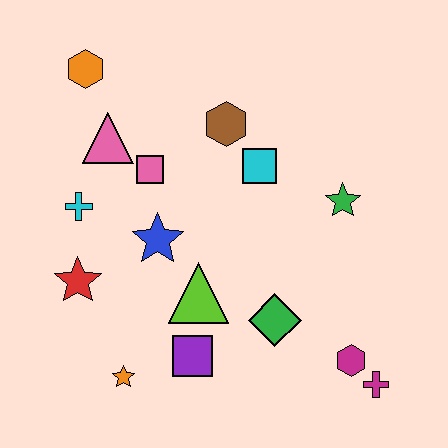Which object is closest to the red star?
The cyan cross is closest to the red star.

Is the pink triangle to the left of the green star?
Yes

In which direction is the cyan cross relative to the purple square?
The cyan cross is above the purple square.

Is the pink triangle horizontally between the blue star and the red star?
Yes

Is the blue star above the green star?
No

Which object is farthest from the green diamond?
The orange hexagon is farthest from the green diamond.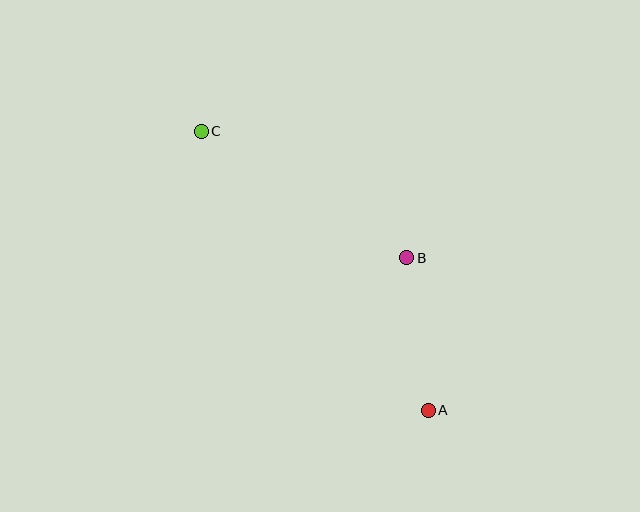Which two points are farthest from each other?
Points A and C are farthest from each other.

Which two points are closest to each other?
Points A and B are closest to each other.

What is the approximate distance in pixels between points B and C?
The distance between B and C is approximately 241 pixels.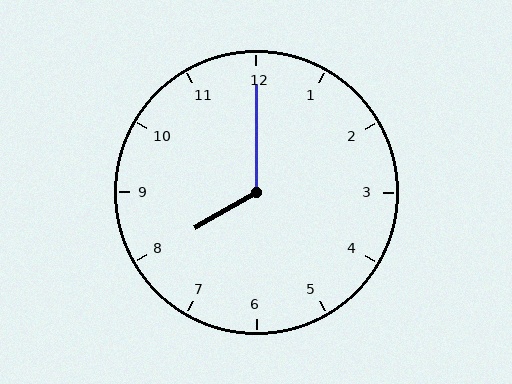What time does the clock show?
8:00.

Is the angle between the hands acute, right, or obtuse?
It is obtuse.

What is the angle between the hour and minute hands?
Approximately 120 degrees.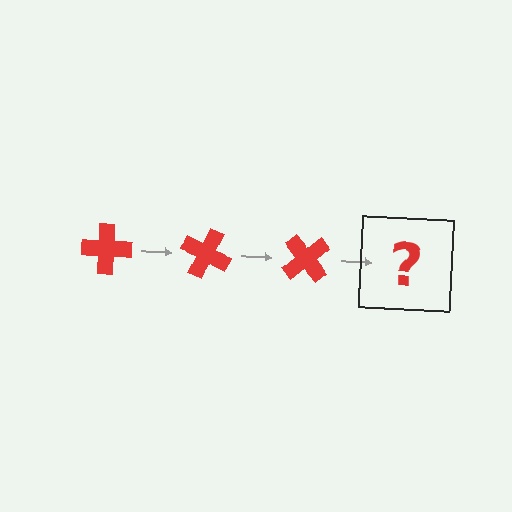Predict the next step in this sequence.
The next step is a red cross rotated 75 degrees.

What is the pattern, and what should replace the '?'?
The pattern is that the cross rotates 25 degrees each step. The '?' should be a red cross rotated 75 degrees.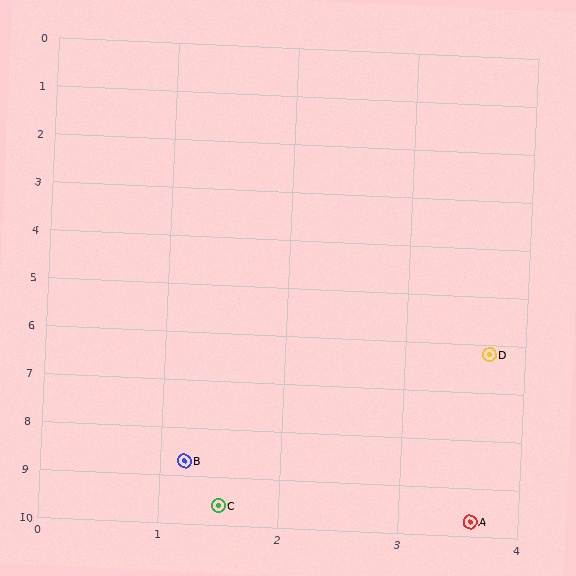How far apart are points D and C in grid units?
Points D and C are about 4.0 grid units apart.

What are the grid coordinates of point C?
Point C is at approximately (1.5, 9.6).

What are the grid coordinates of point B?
Point B is at approximately (1.2, 8.7).